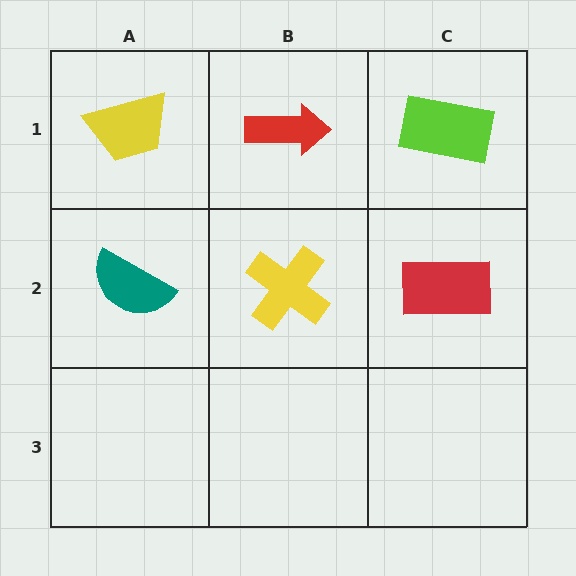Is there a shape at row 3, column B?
No, that cell is empty.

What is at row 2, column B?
A yellow cross.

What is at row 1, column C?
A lime rectangle.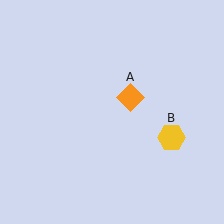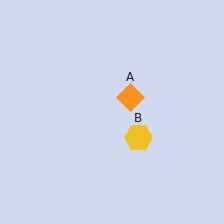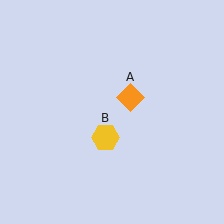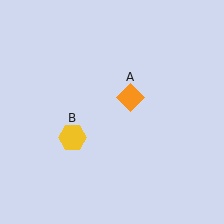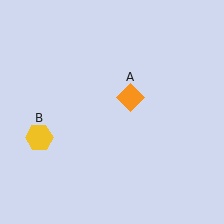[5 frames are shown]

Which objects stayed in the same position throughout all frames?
Orange diamond (object A) remained stationary.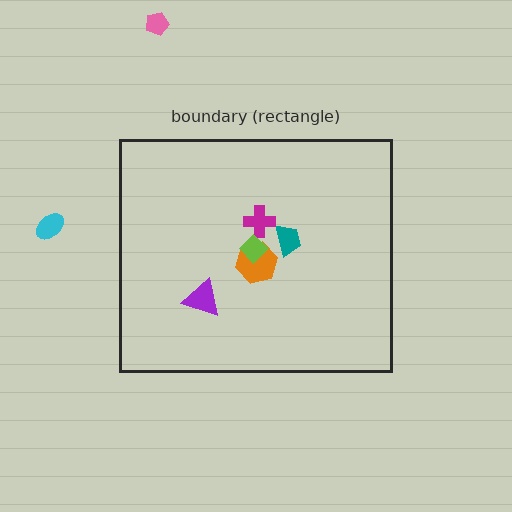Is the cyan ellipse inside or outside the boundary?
Outside.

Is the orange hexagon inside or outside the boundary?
Inside.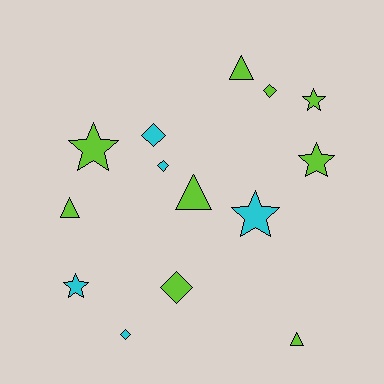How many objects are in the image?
There are 14 objects.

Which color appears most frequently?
Lime, with 9 objects.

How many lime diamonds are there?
There are 2 lime diamonds.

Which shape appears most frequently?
Diamond, with 5 objects.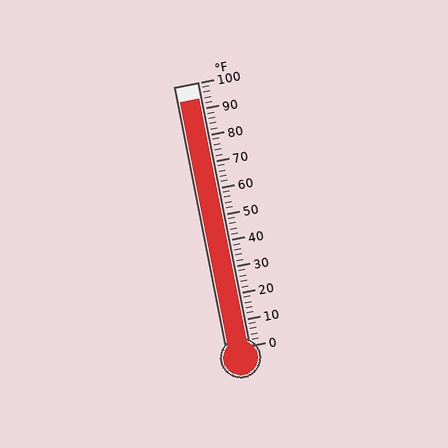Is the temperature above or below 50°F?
The temperature is above 50°F.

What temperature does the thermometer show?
The thermometer shows approximately 94°F.